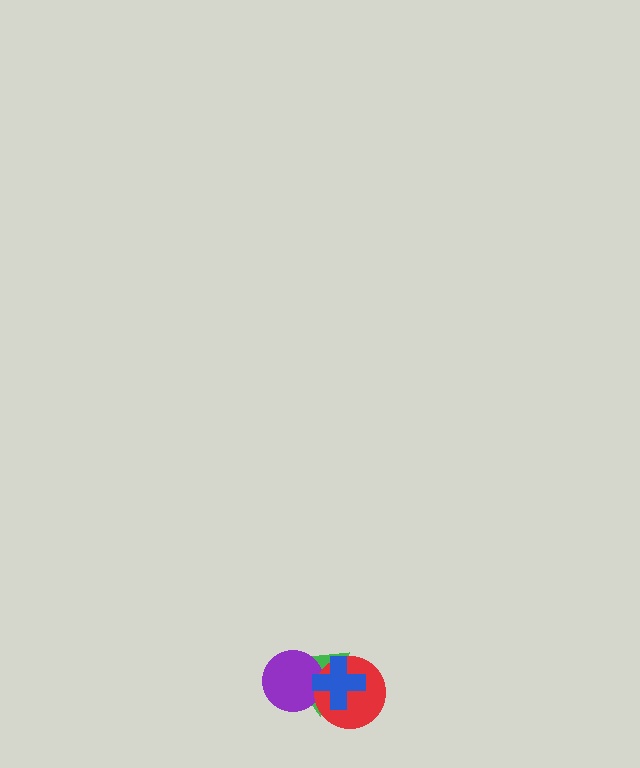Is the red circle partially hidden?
Yes, it is partially covered by another shape.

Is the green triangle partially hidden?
Yes, it is partially covered by another shape.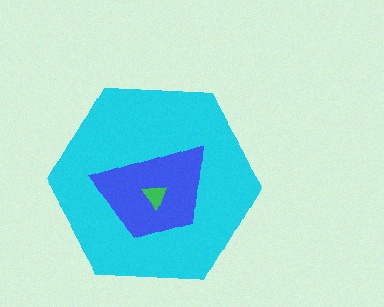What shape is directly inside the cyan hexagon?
The blue trapezoid.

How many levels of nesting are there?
3.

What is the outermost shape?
The cyan hexagon.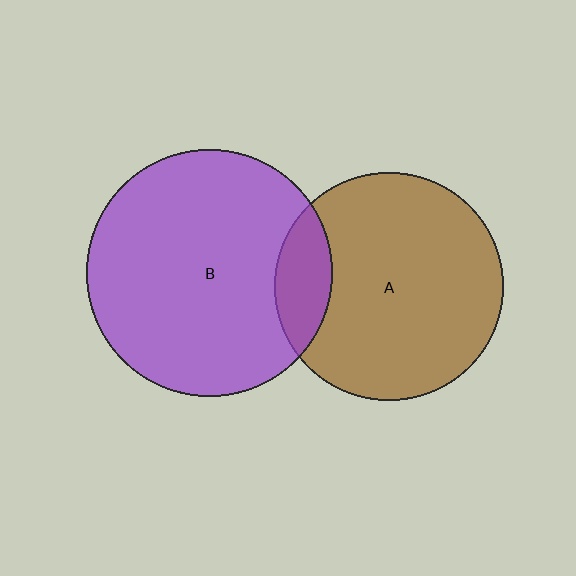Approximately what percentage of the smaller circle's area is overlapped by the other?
Approximately 15%.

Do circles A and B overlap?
Yes.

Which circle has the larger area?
Circle B (purple).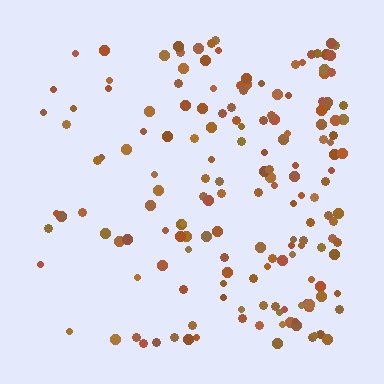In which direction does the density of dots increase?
From left to right, with the right side densest.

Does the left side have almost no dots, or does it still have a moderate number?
Still a moderate number, just noticeably fewer than the right.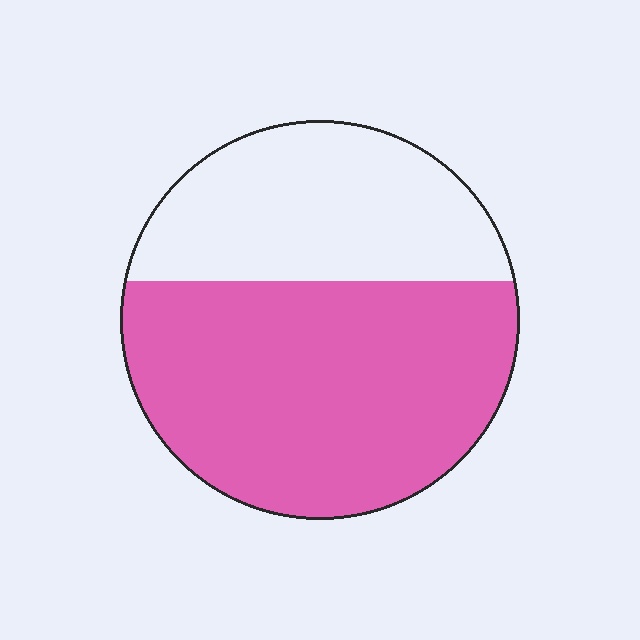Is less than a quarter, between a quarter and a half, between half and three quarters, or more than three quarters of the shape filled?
Between half and three quarters.